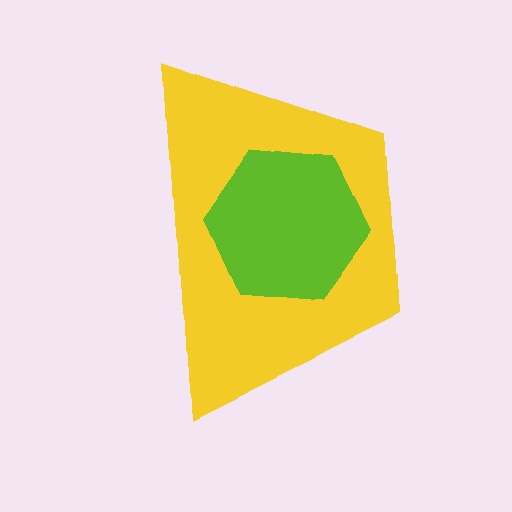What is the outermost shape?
The yellow trapezoid.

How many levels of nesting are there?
2.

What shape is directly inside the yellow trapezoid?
The lime hexagon.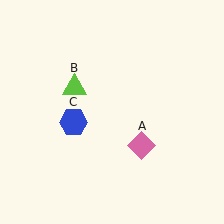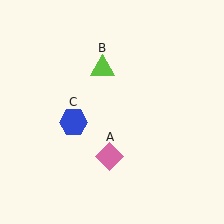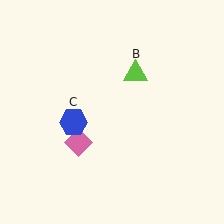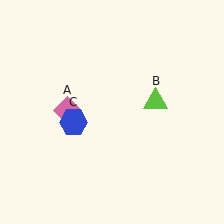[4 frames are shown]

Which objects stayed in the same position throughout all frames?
Blue hexagon (object C) remained stationary.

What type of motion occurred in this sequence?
The pink diamond (object A), lime triangle (object B) rotated clockwise around the center of the scene.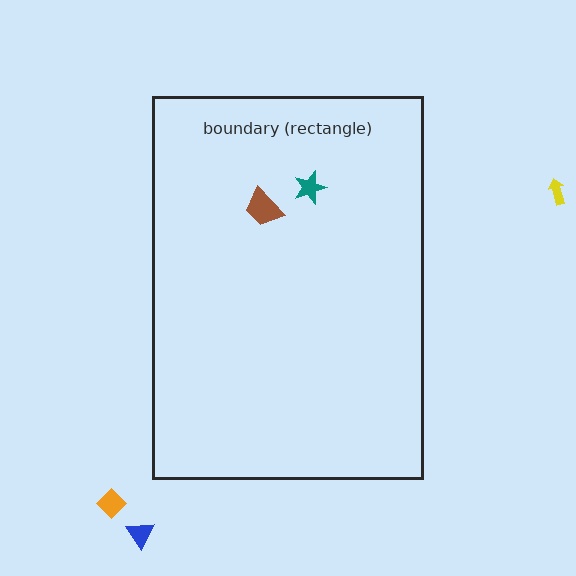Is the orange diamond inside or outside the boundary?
Outside.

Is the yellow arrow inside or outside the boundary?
Outside.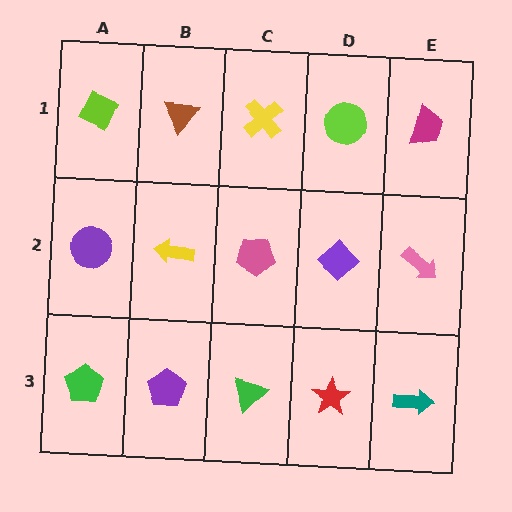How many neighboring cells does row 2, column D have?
4.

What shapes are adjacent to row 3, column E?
A pink arrow (row 2, column E), a red star (row 3, column D).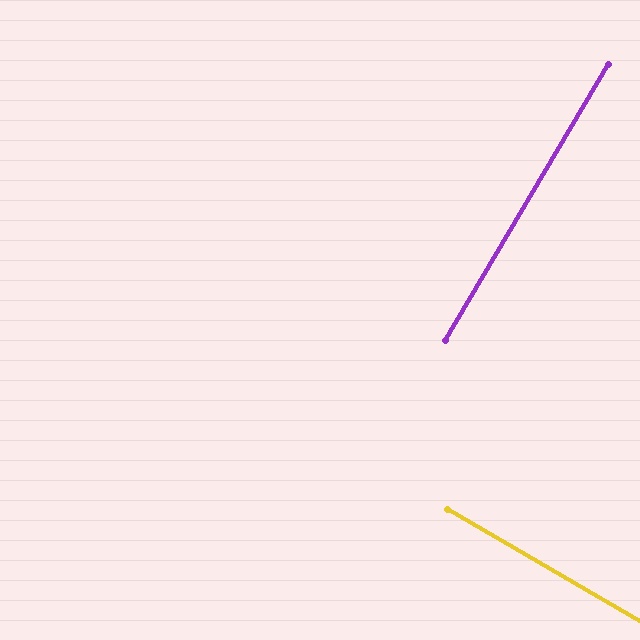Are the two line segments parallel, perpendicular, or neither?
Perpendicular — they meet at approximately 90°.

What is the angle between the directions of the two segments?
Approximately 90 degrees.